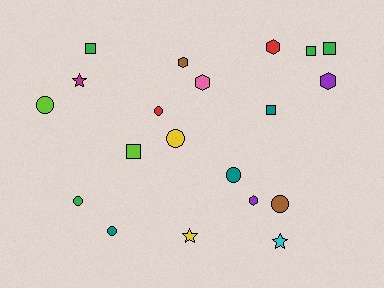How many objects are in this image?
There are 20 objects.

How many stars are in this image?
There are 3 stars.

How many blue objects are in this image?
There are no blue objects.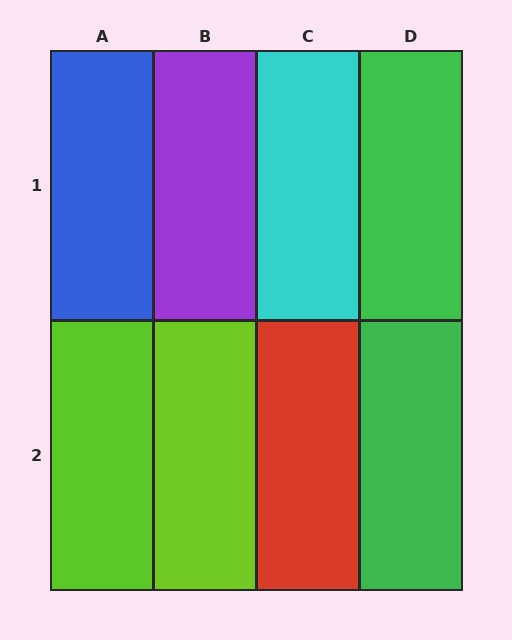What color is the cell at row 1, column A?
Blue.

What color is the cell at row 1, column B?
Purple.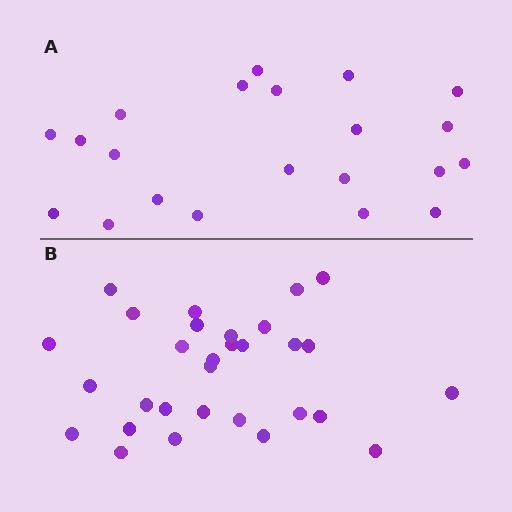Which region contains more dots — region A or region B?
Region B (the bottom region) has more dots.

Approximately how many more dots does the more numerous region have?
Region B has roughly 8 or so more dots than region A.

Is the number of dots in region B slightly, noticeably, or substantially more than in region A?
Region B has noticeably more, but not dramatically so. The ratio is roughly 1.4 to 1.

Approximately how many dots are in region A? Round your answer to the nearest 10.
About 20 dots. (The exact count is 21, which rounds to 20.)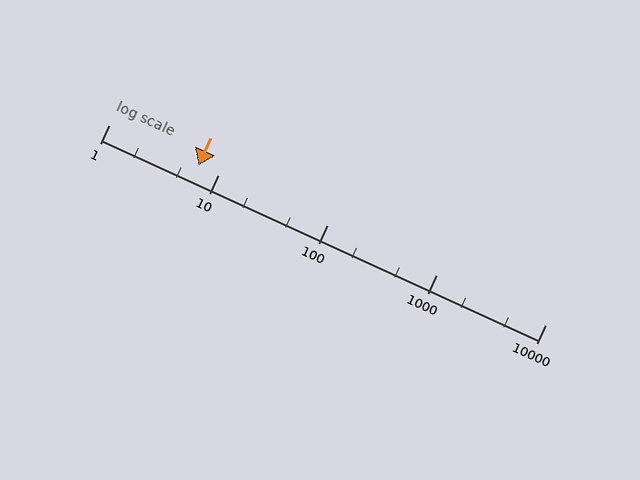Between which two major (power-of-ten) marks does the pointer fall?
The pointer is between 1 and 10.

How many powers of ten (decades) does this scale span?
The scale spans 4 decades, from 1 to 10000.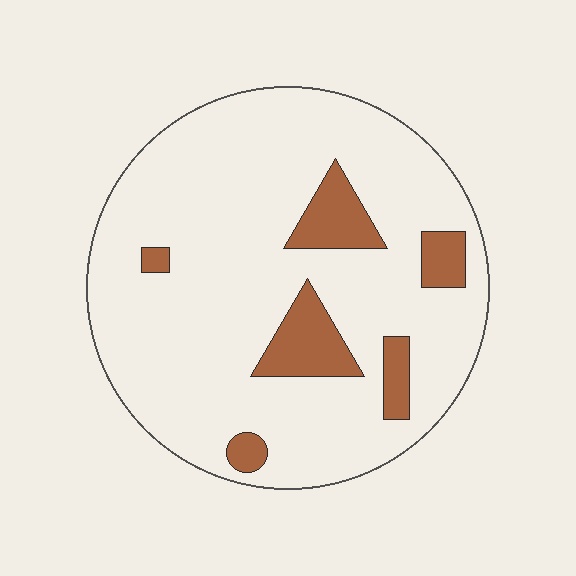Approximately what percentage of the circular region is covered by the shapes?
Approximately 15%.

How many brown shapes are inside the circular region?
6.